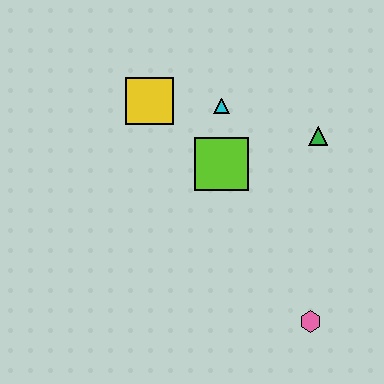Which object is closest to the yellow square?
The cyan triangle is closest to the yellow square.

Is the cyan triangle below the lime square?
No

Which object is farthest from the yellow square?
The pink hexagon is farthest from the yellow square.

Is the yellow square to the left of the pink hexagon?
Yes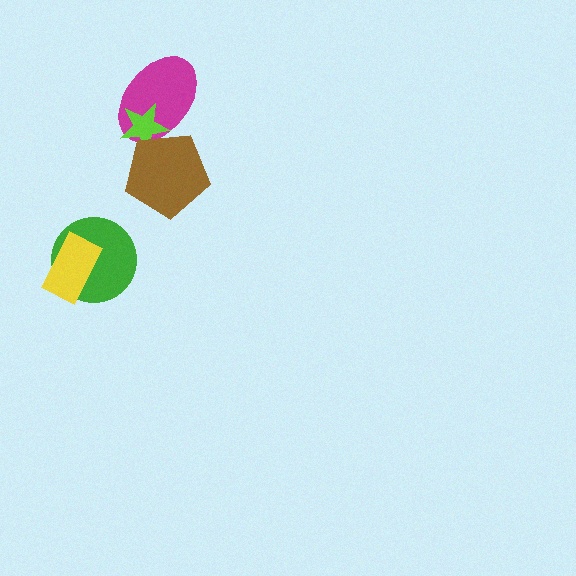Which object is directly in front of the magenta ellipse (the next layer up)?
The lime star is directly in front of the magenta ellipse.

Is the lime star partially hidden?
Yes, it is partially covered by another shape.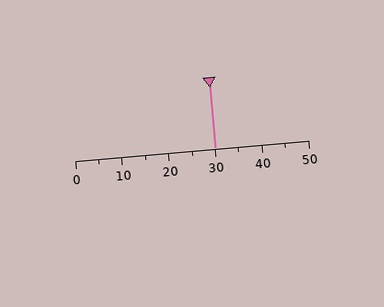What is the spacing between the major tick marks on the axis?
The major ticks are spaced 10 apart.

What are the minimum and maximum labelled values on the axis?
The axis runs from 0 to 50.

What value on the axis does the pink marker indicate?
The marker indicates approximately 30.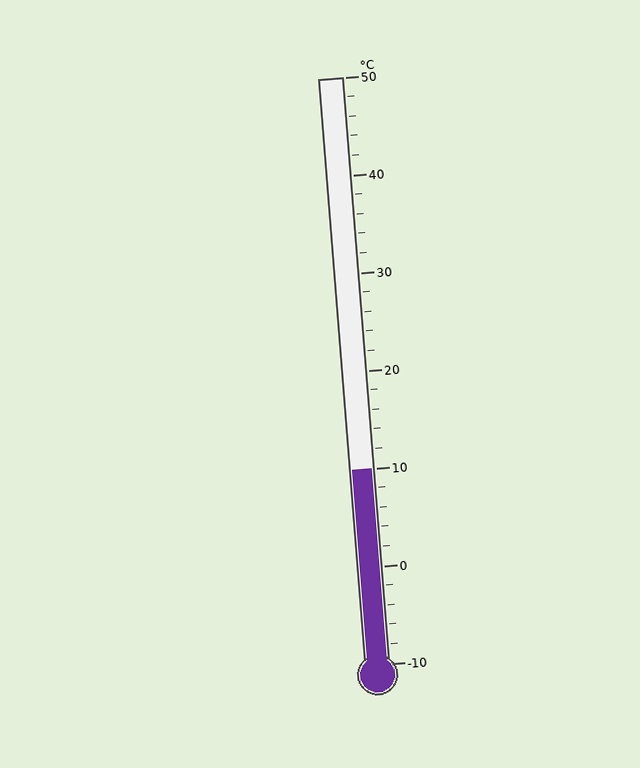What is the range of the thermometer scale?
The thermometer scale ranges from -10°C to 50°C.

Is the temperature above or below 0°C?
The temperature is above 0°C.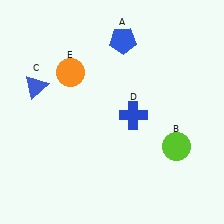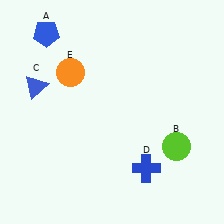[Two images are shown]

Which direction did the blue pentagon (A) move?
The blue pentagon (A) moved left.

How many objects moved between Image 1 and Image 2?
2 objects moved between the two images.